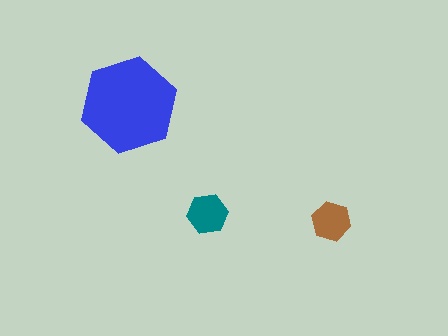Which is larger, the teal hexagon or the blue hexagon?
The blue one.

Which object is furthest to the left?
The blue hexagon is leftmost.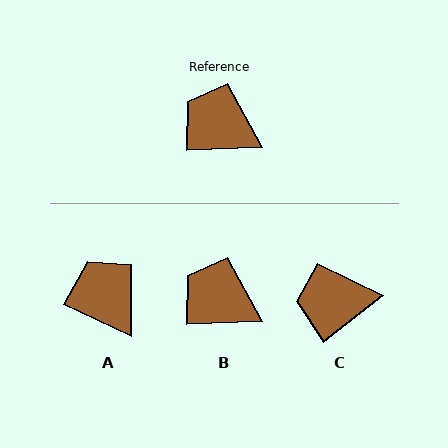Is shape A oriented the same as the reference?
No, it is off by about 28 degrees.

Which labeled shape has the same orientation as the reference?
B.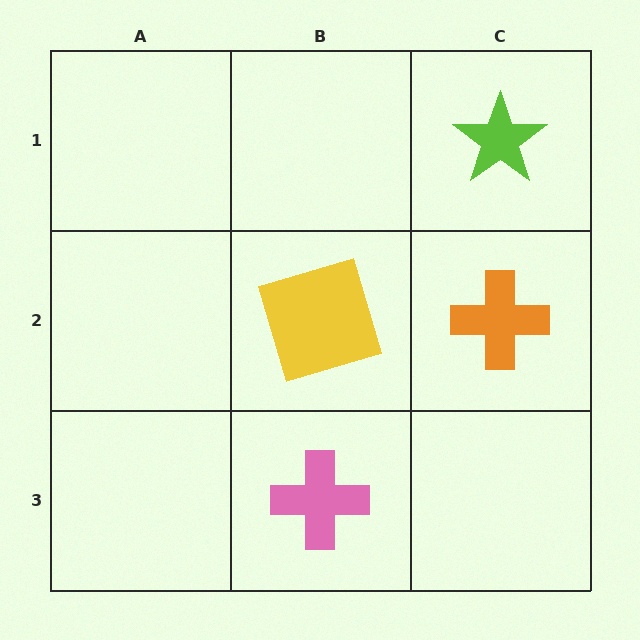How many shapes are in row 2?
2 shapes.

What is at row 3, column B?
A pink cross.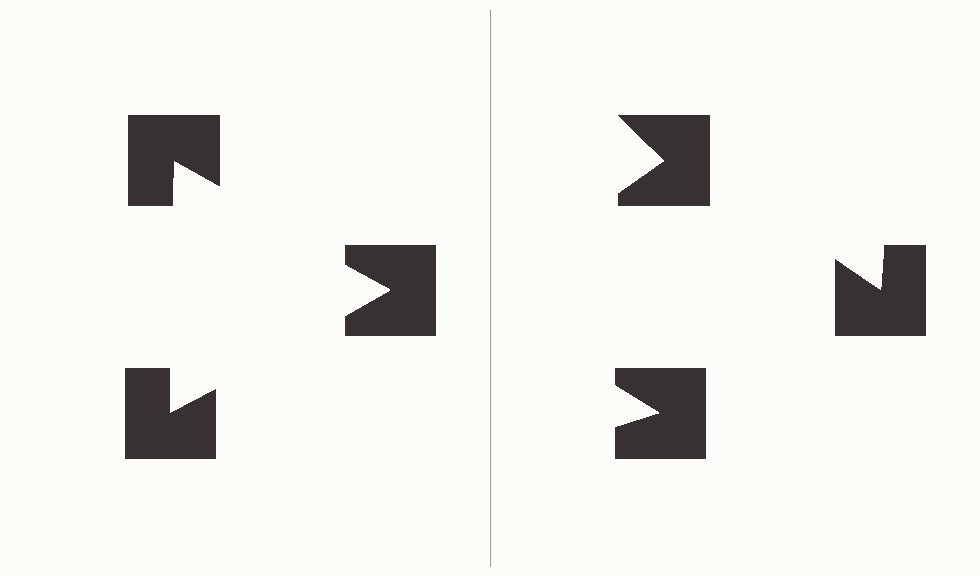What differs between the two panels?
The notched squares are positioned identically on both sides; only the wedge orientations differ. On the left they align to a triangle; on the right they are misaligned.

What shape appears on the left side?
An illusory triangle.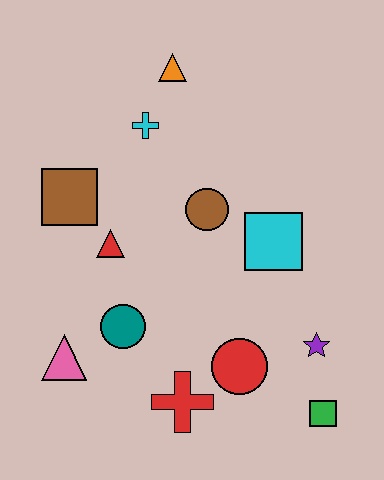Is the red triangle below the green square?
No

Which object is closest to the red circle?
The red cross is closest to the red circle.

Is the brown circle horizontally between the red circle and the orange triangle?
Yes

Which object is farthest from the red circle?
The orange triangle is farthest from the red circle.